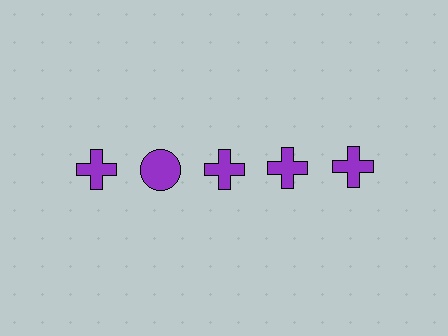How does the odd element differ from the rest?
It has a different shape: circle instead of cross.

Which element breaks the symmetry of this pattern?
The purple circle in the top row, second from left column breaks the symmetry. All other shapes are purple crosses.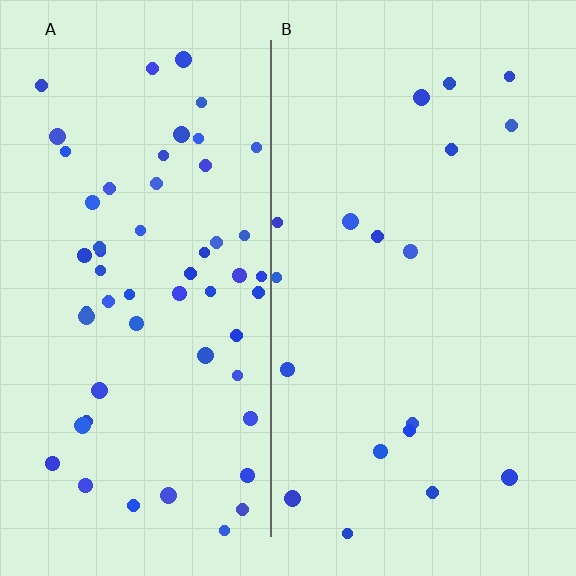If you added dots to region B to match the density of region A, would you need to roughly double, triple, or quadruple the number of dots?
Approximately triple.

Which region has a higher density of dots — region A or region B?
A (the left).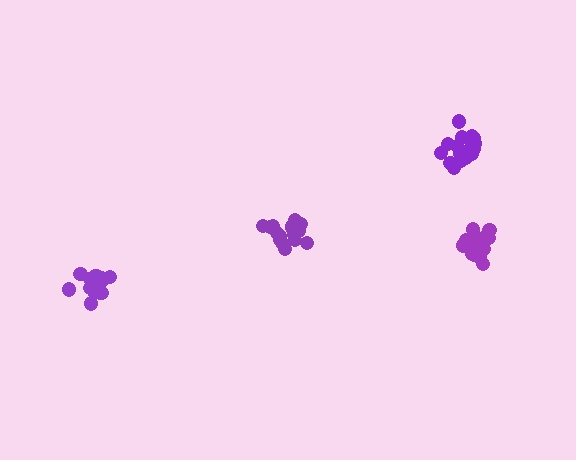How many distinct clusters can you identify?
There are 4 distinct clusters.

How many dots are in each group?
Group 1: 18 dots, Group 2: 21 dots, Group 3: 18 dots, Group 4: 19 dots (76 total).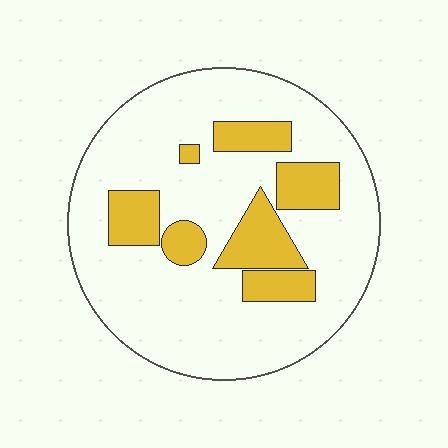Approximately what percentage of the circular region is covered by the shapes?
Approximately 20%.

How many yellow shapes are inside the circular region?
7.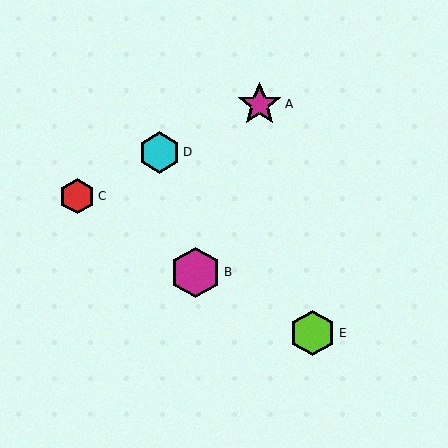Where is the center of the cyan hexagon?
The center of the cyan hexagon is at (159, 152).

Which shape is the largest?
The magenta hexagon (labeled B) is the largest.